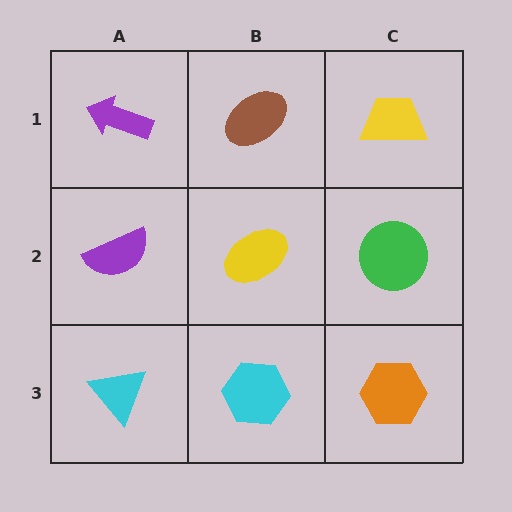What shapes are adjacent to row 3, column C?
A green circle (row 2, column C), a cyan hexagon (row 3, column B).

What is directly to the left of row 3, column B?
A cyan triangle.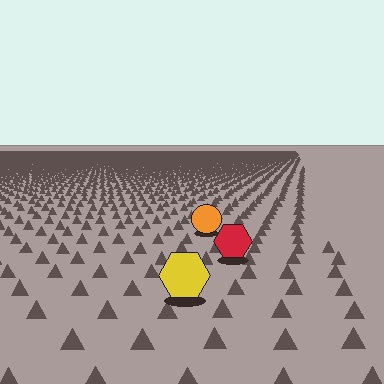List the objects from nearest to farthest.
From nearest to farthest: the yellow hexagon, the red hexagon, the orange circle.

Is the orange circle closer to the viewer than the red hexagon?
No. The red hexagon is closer — you can tell from the texture gradient: the ground texture is coarser near it.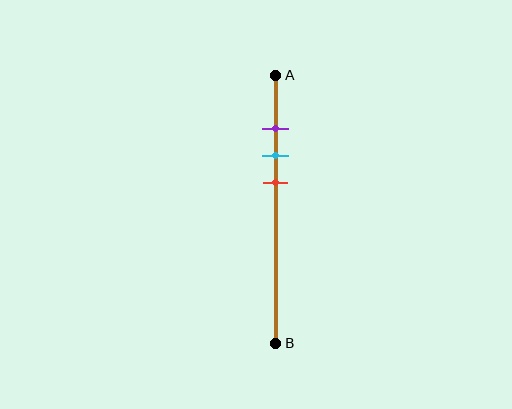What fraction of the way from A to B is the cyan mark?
The cyan mark is approximately 30% (0.3) of the way from A to B.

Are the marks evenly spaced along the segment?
Yes, the marks are approximately evenly spaced.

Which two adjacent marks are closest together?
The purple and cyan marks are the closest adjacent pair.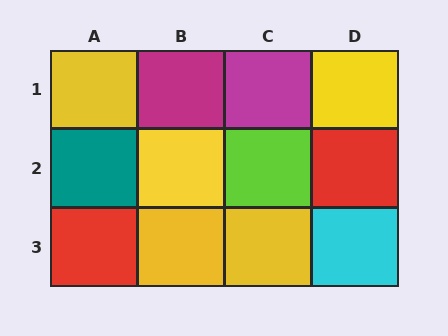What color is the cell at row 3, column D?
Cyan.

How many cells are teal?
1 cell is teal.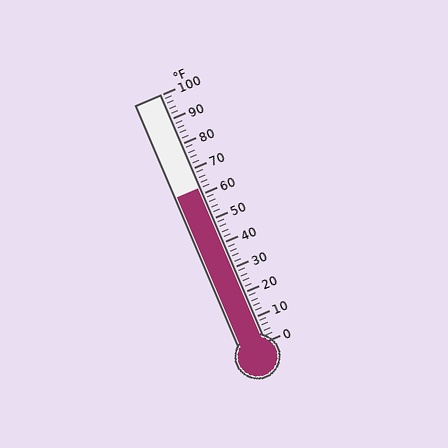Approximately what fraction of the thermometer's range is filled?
The thermometer is filled to approximately 60% of its range.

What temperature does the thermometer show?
The thermometer shows approximately 62°F.